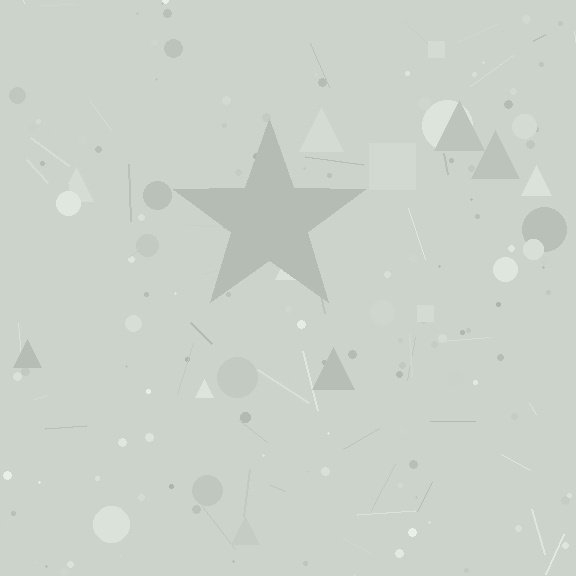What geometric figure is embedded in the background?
A star is embedded in the background.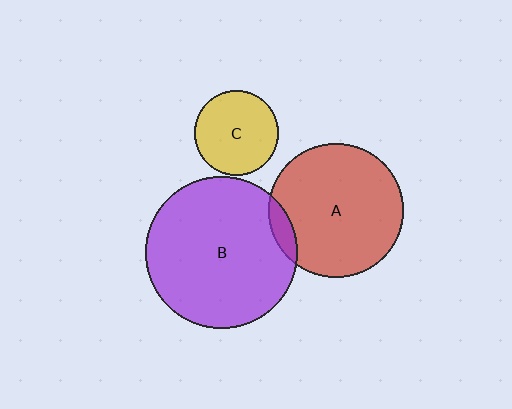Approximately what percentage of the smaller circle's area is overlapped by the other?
Approximately 10%.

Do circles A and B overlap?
Yes.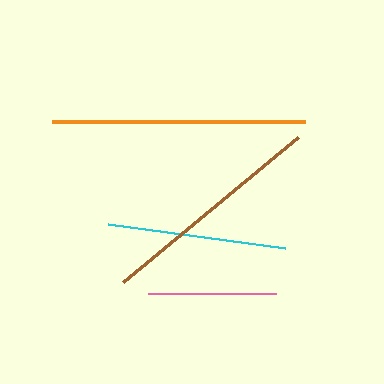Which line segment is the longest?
The orange line is the longest at approximately 253 pixels.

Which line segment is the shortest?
The pink line is the shortest at approximately 127 pixels.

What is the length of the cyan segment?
The cyan segment is approximately 178 pixels long.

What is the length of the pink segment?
The pink segment is approximately 127 pixels long.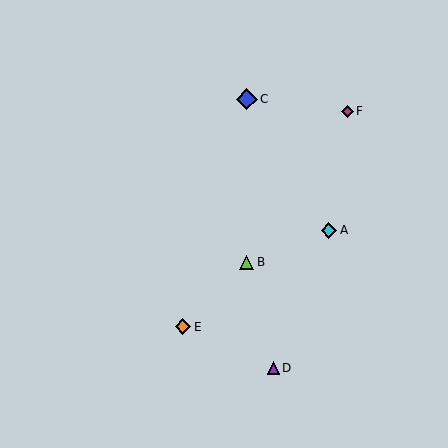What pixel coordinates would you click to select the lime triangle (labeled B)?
Click at (247, 262) to select the lime triangle B.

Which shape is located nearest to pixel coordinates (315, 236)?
The cyan diamond (labeled A) at (329, 230) is nearest to that location.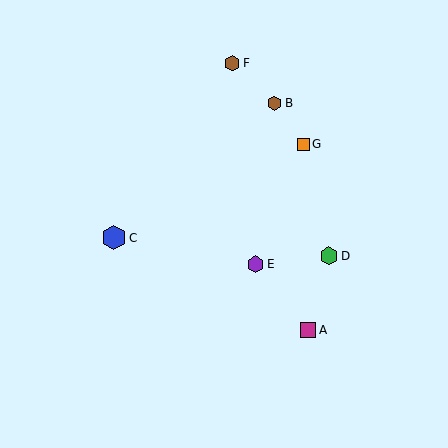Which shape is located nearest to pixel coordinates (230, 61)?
The brown hexagon (labeled F) at (232, 63) is nearest to that location.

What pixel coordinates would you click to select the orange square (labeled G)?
Click at (303, 144) to select the orange square G.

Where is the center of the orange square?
The center of the orange square is at (303, 144).